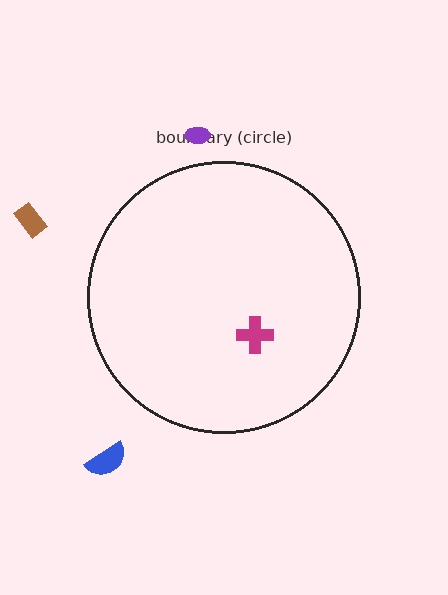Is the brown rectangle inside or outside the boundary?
Outside.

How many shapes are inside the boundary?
1 inside, 3 outside.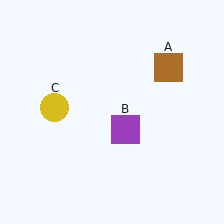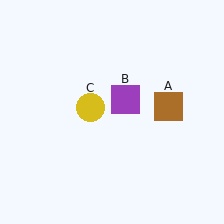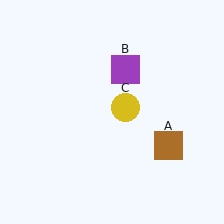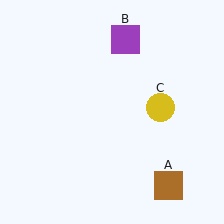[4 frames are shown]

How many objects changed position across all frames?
3 objects changed position: brown square (object A), purple square (object B), yellow circle (object C).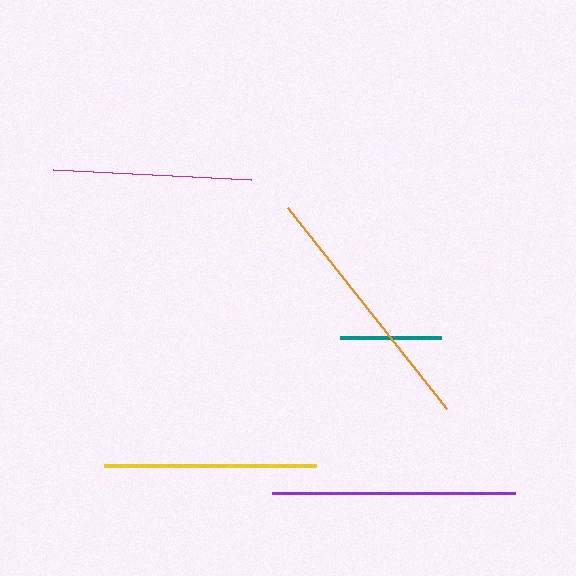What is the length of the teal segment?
The teal segment is approximately 102 pixels long.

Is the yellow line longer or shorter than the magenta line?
The yellow line is longer than the magenta line.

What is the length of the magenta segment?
The magenta segment is approximately 198 pixels long.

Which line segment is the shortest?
The teal line is the shortest at approximately 102 pixels.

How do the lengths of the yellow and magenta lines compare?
The yellow and magenta lines are approximately the same length.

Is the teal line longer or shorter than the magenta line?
The magenta line is longer than the teal line.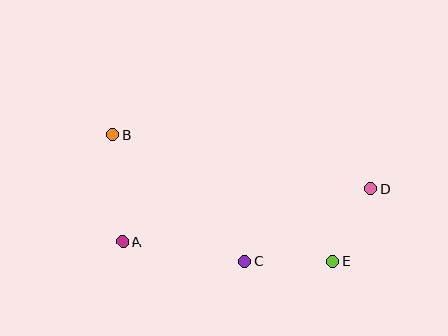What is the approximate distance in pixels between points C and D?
The distance between C and D is approximately 146 pixels.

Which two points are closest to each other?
Points D and E are closest to each other.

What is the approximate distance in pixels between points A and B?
The distance between A and B is approximately 107 pixels.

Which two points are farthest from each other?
Points B and D are farthest from each other.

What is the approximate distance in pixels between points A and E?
The distance between A and E is approximately 210 pixels.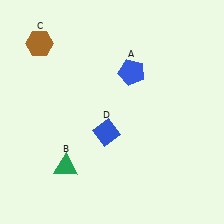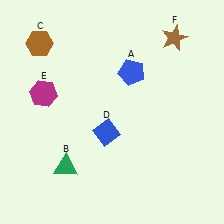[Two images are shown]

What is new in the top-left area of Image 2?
A magenta hexagon (E) was added in the top-left area of Image 2.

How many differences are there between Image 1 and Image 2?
There are 2 differences between the two images.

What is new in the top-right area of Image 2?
A brown star (F) was added in the top-right area of Image 2.